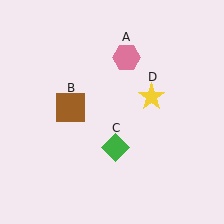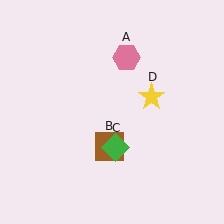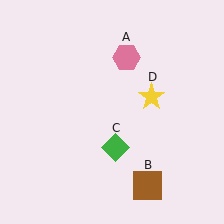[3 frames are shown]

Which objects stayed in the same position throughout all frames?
Pink hexagon (object A) and green diamond (object C) and yellow star (object D) remained stationary.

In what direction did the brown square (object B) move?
The brown square (object B) moved down and to the right.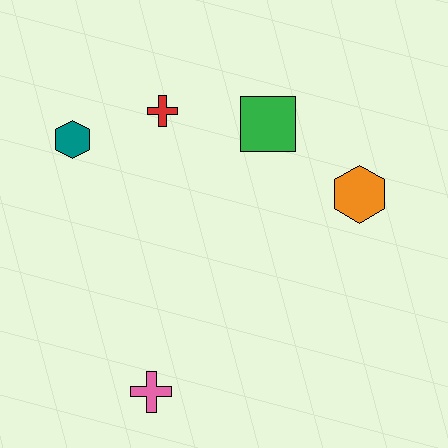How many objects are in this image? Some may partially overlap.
There are 5 objects.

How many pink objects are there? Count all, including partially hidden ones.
There is 1 pink object.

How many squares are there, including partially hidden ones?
There is 1 square.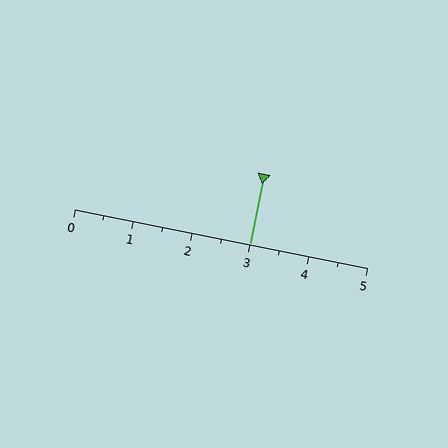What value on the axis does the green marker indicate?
The marker indicates approximately 3.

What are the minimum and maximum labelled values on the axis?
The axis runs from 0 to 5.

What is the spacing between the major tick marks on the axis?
The major ticks are spaced 1 apart.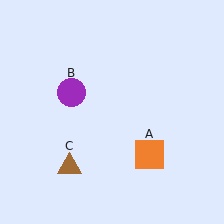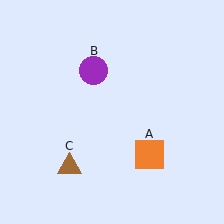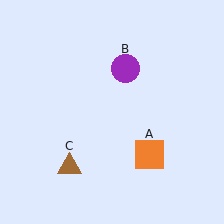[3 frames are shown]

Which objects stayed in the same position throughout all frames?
Orange square (object A) and brown triangle (object C) remained stationary.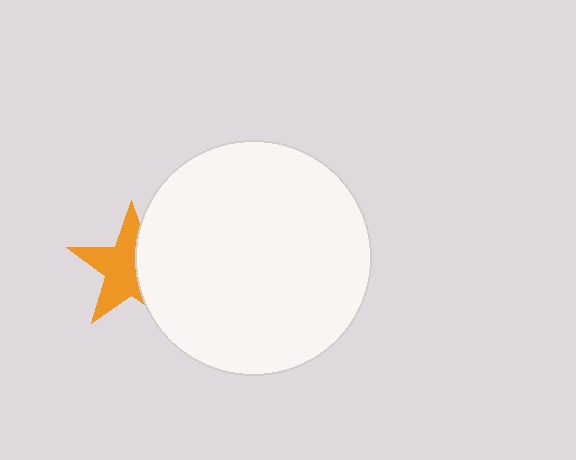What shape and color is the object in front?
The object in front is a white circle.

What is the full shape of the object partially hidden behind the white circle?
The partially hidden object is an orange star.